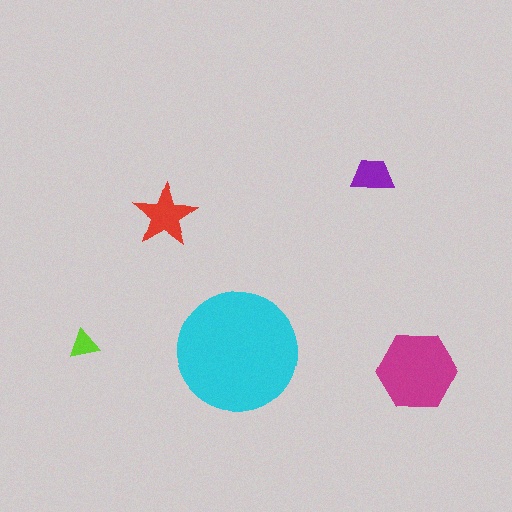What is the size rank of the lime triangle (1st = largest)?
5th.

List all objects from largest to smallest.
The cyan circle, the magenta hexagon, the red star, the purple trapezoid, the lime triangle.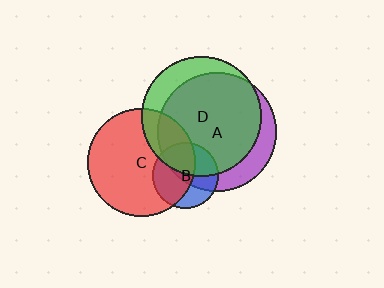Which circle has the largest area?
Circle D (green).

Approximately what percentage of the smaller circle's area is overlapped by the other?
Approximately 25%.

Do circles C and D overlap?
Yes.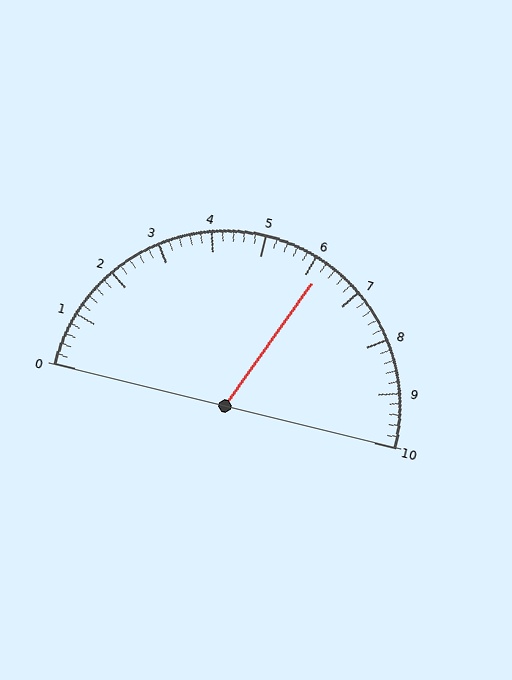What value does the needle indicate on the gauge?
The needle indicates approximately 6.2.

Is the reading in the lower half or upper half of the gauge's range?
The reading is in the upper half of the range (0 to 10).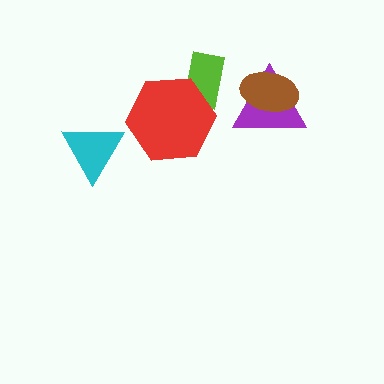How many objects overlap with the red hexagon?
1 object overlaps with the red hexagon.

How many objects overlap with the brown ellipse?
1 object overlaps with the brown ellipse.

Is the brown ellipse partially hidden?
No, no other shape covers it.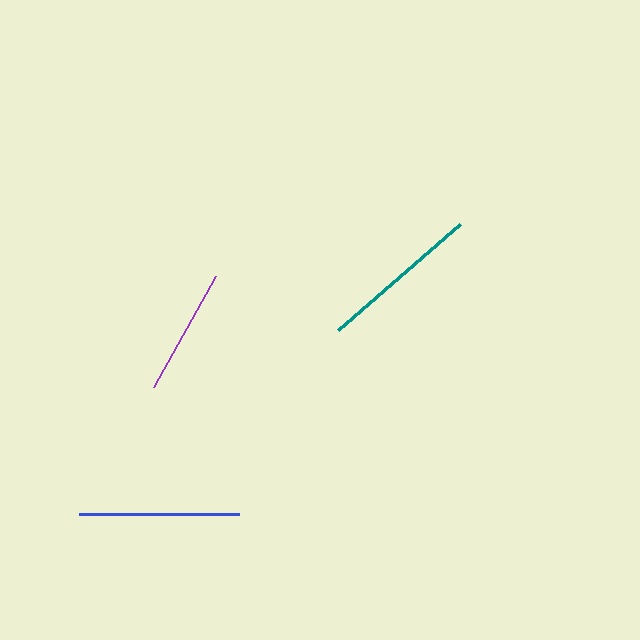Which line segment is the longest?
The teal line is the longest at approximately 161 pixels.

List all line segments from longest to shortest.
From longest to shortest: teal, blue, purple.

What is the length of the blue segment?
The blue segment is approximately 160 pixels long.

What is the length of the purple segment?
The purple segment is approximately 127 pixels long.